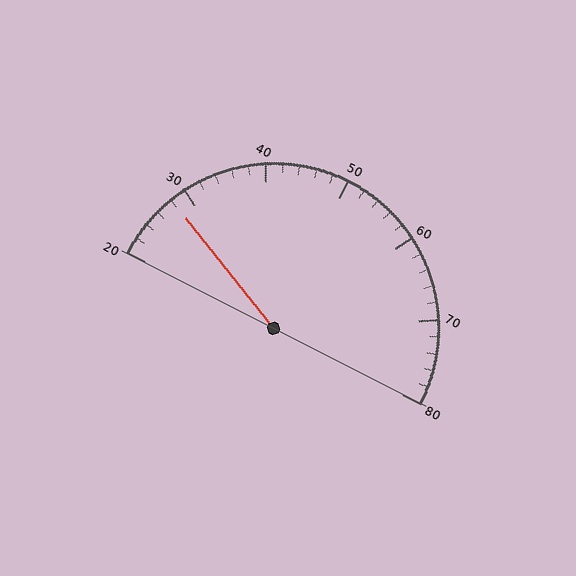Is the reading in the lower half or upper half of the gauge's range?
The reading is in the lower half of the range (20 to 80).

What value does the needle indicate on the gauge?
The needle indicates approximately 28.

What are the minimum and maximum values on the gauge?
The gauge ranges from 20 to 80.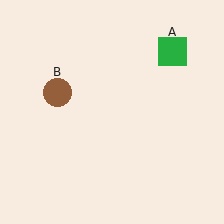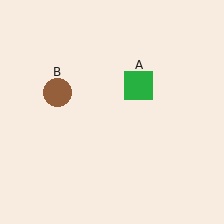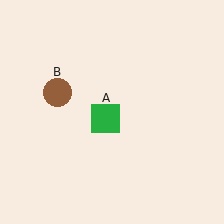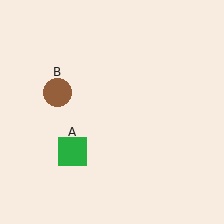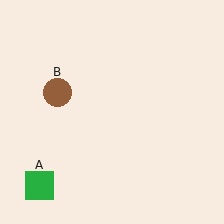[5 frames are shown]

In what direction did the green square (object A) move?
The green square (object A) moved down and to the left.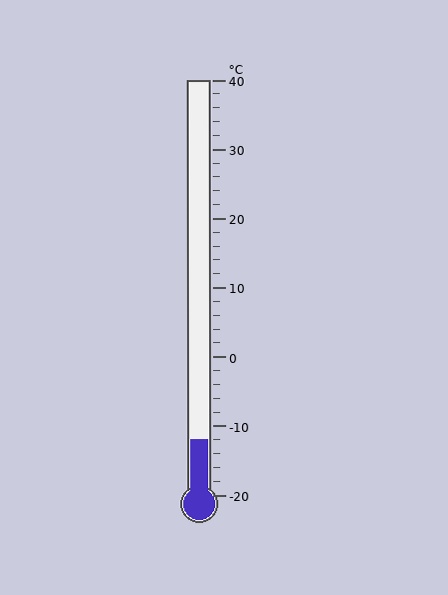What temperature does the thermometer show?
The thermometer shows approximately -12°C.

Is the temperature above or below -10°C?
The temperature is below -10°C.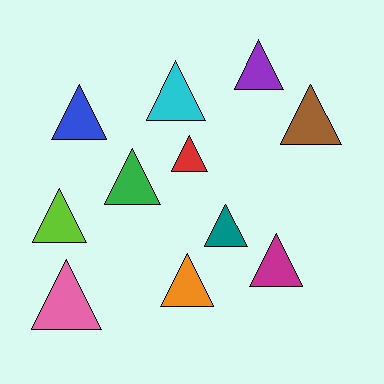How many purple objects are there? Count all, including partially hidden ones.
There is 1 purple object.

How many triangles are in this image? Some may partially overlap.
There are 11 triangles.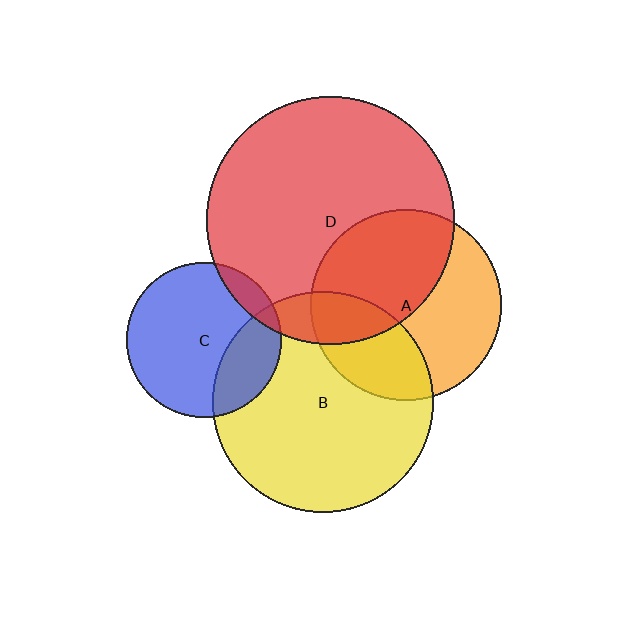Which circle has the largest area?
Circle D (red).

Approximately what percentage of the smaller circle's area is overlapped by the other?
Approximately 15%.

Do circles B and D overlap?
Yes.